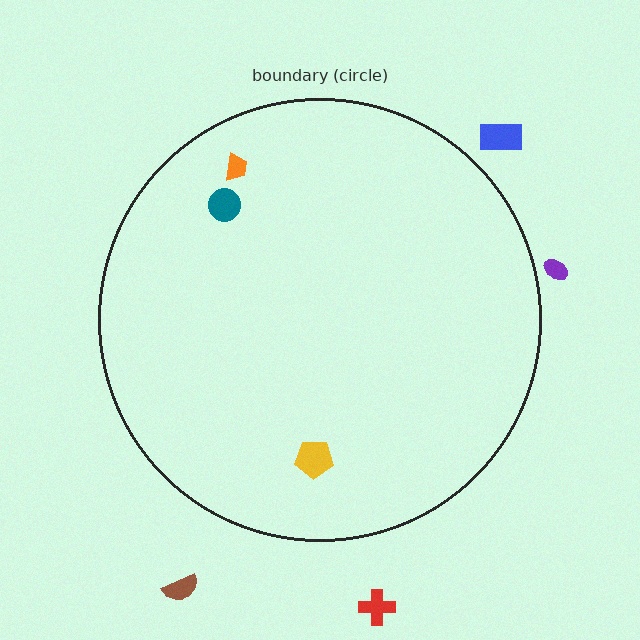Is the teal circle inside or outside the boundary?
Inside.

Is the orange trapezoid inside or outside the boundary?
Inside.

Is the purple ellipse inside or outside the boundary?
Outside.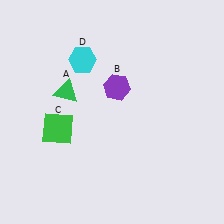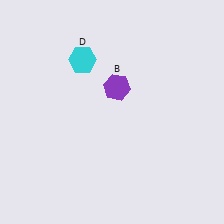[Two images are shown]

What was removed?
The green square (C), the green triangle (A) were removed in Image 2.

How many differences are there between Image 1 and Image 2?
There are 2 differences between the two images.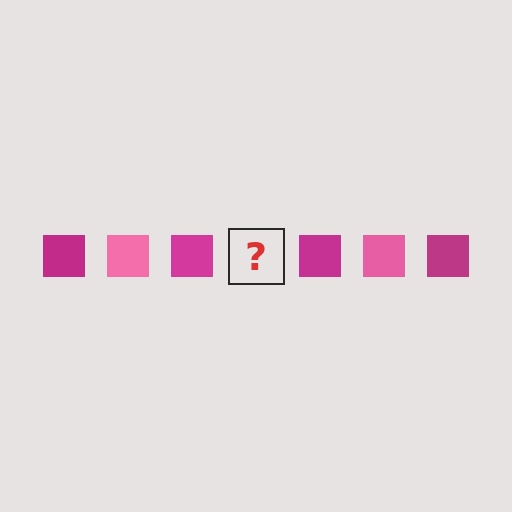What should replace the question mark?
The question mark should be replaced with a pink square.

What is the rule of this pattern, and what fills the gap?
The rule is that the pattern cycles through magenta, pink squares. The gap should be filled with a pink square.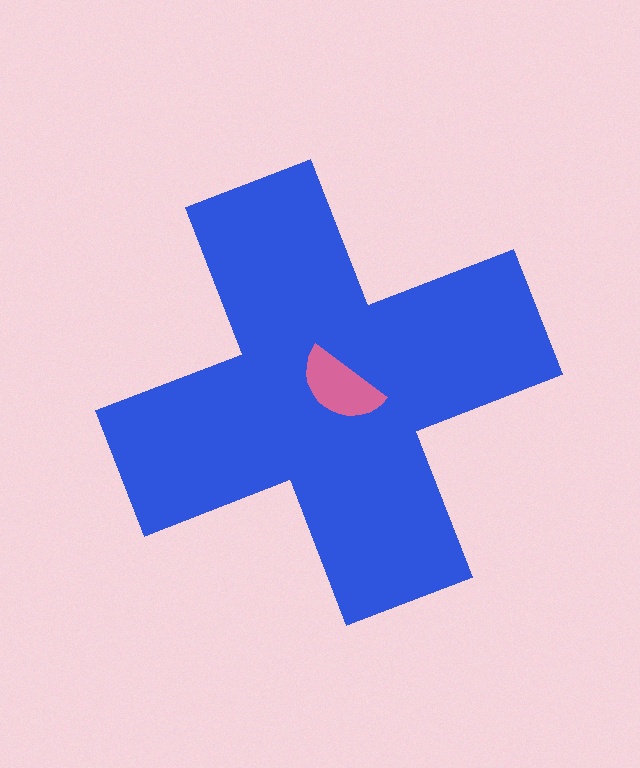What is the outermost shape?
The blue cross.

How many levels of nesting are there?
2.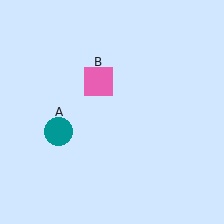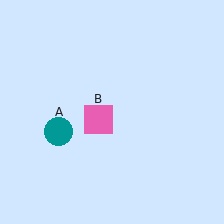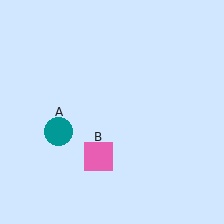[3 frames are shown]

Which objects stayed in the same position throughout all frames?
Teal circle (object A) remained stationary.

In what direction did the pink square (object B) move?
The pink square (object B) moved down.